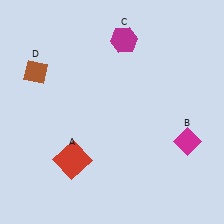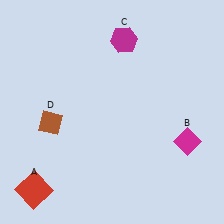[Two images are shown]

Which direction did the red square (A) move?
The red square (A) moved left.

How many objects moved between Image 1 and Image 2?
2 objects moved between the two images.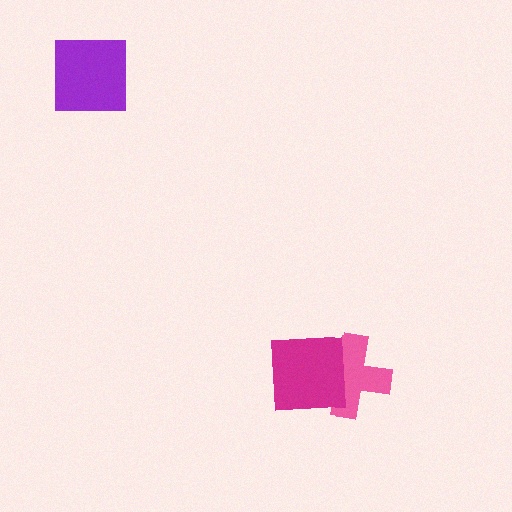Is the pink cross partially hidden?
Yes, it is partially covered by another shape.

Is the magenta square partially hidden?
No, no other shape covers it.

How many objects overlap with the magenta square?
1 object overlaps with the magenta square.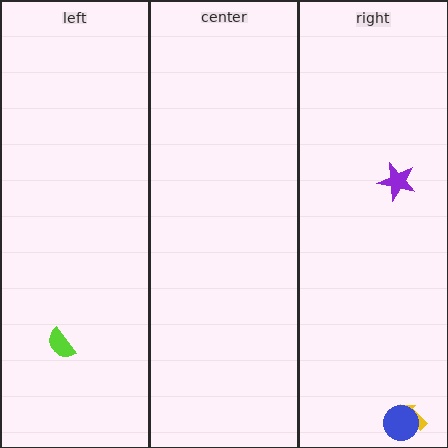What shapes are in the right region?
The yellow arrow, the purple star, the blue circle.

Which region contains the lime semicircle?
The left region.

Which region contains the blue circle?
The right region.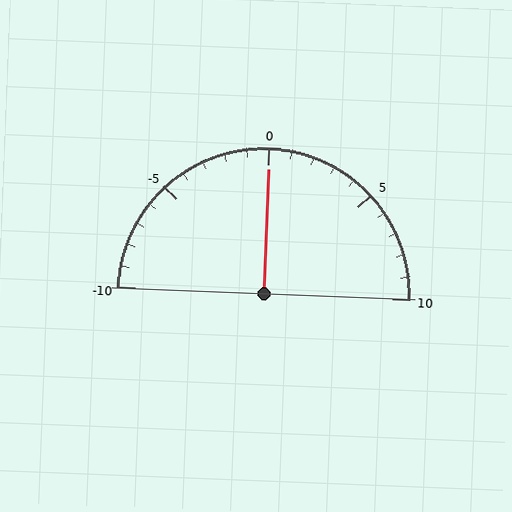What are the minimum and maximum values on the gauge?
The gauge ranges from -10 to 10.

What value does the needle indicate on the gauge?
The needle indicates approximately 0.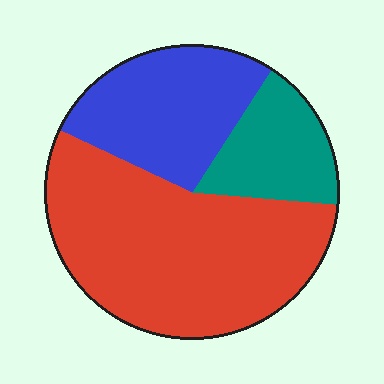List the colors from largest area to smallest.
From largest to smallest: red, blue, teal.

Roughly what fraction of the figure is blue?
Blue covers around 25% of the figure.